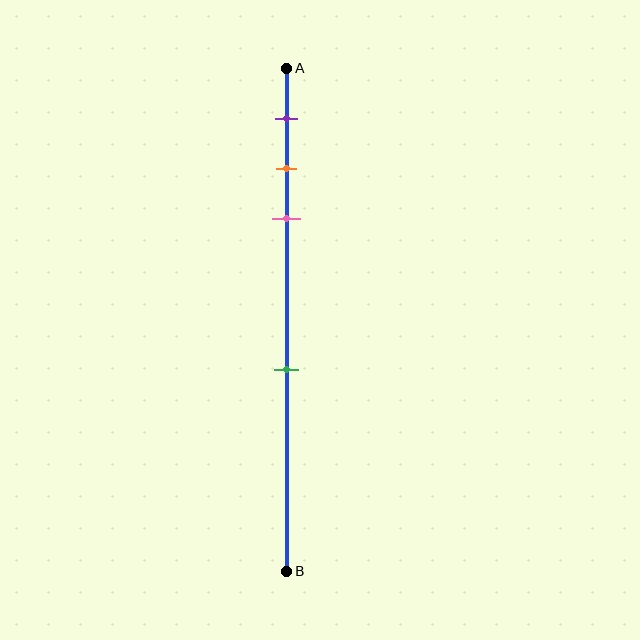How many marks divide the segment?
There are 4 marks dividing the segment.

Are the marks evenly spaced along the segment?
No, the marks are not evenly spaced.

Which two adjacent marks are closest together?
The orange and pink marks are the closest adjacent pair.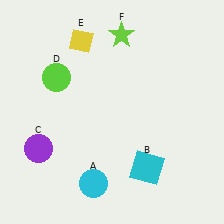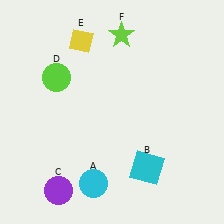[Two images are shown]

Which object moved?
The purple circle (C) moved down.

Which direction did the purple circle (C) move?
The purple circle (C) moved down.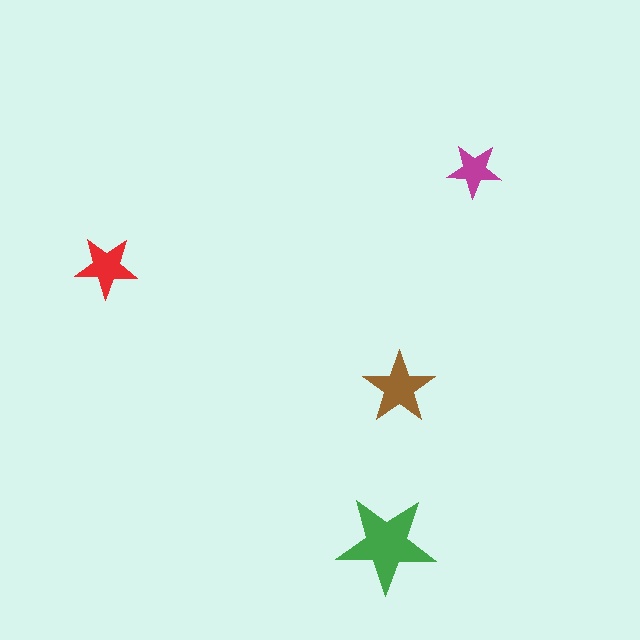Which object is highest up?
The magenta star is topmost.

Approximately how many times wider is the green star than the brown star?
About 1.5 times wider.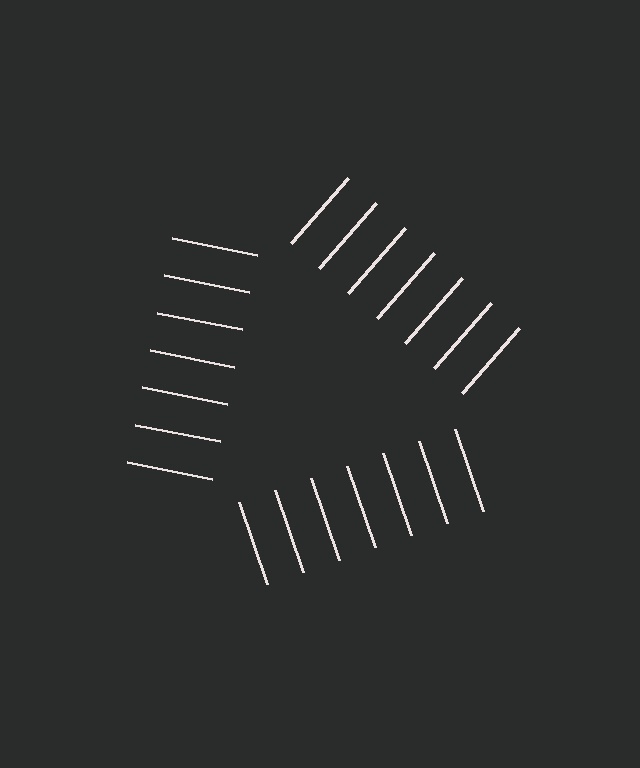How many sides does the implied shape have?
3 sides — the line-ends trace a triangle.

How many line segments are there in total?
21 — 7 along each of the 3 edges.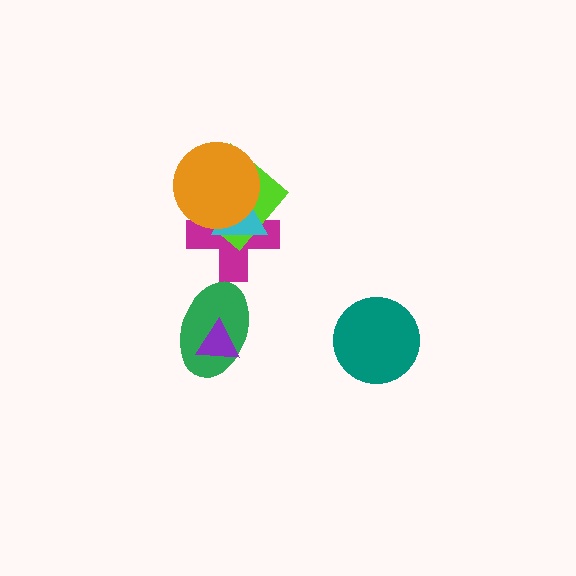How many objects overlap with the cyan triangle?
3 objects overlap with the cyan triangle.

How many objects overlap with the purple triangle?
1 object overlaps with the purple triangle.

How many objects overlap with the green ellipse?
1 object overlaps with the green ellipse.